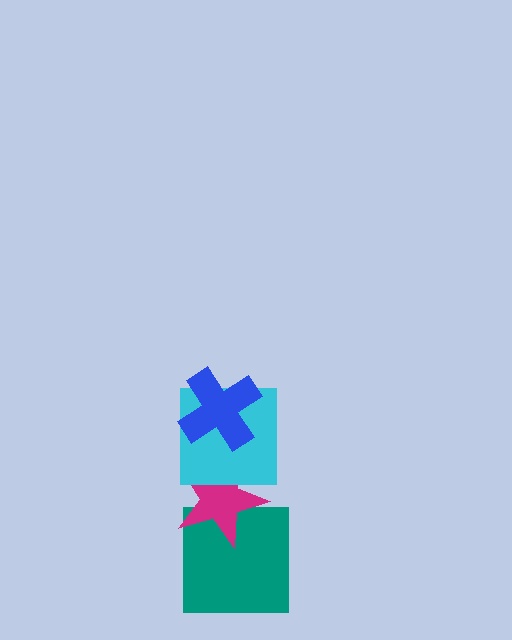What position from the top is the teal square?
The teal square is 4th from the top.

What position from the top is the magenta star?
The magenta star is 3rd from the top.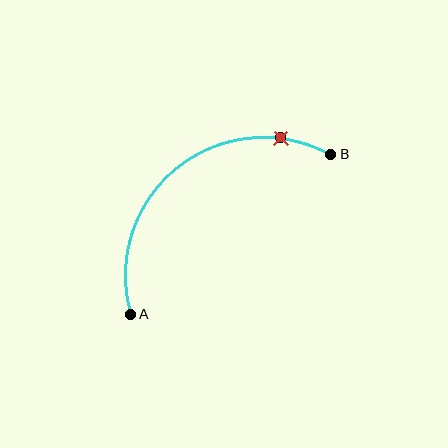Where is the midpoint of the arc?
The arc midpoint is the point on the curve farthest from the straight line joining A and B. It sits above and to the left of that line.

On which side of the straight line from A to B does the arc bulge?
The arc bulges above and to the left of the straight line connecting A and B.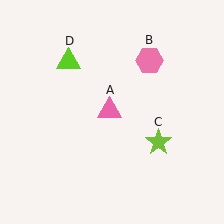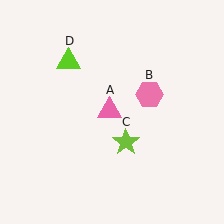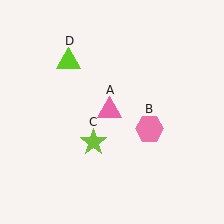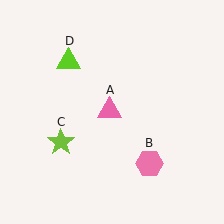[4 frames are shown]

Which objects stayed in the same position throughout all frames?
Pink triangle (object A) and lime triangle (object D) remained stationary.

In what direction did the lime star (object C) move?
The lime star (object C) moved left.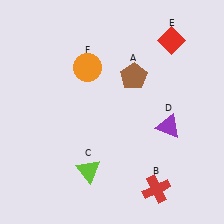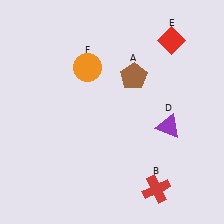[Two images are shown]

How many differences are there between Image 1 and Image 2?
There is 1 difference between the two images.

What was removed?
The lime triangle (C) was removed in Image 2.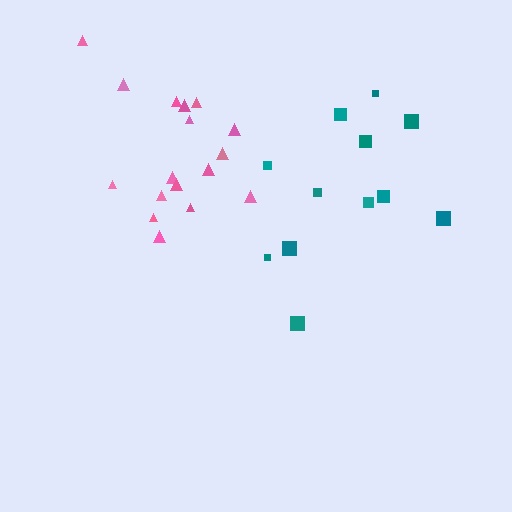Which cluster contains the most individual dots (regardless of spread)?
Pink (17).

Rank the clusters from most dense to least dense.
pink, teal.